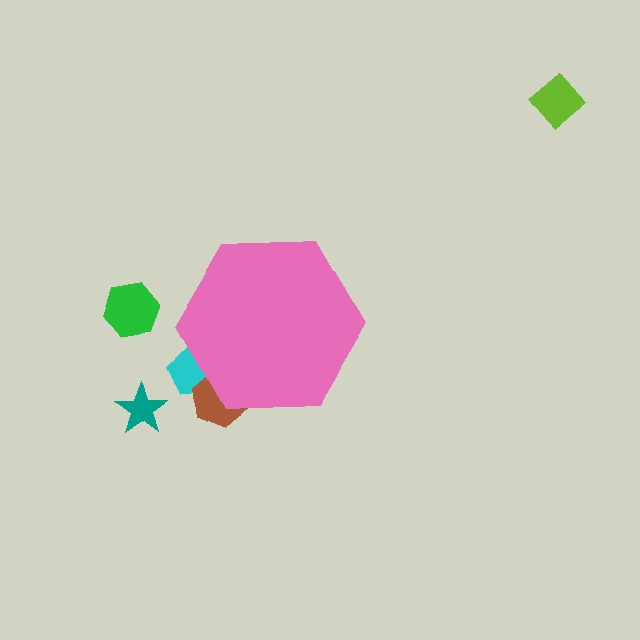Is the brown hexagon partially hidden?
Yes, the brown hexagon is partially hidden behind the pink hexagon.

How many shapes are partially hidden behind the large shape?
2 shapes are partially hidden.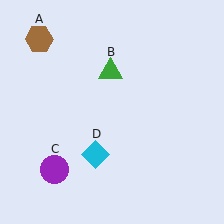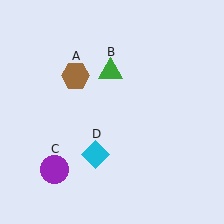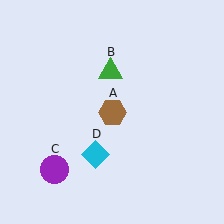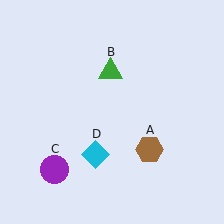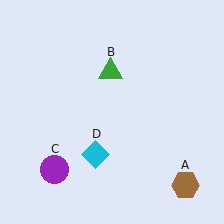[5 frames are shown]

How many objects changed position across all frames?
1 object changed position: brown hexagon (object A).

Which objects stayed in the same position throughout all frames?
Green triangle (object B) and purple circle (object C) and cyan diamond (object D) remained stationary.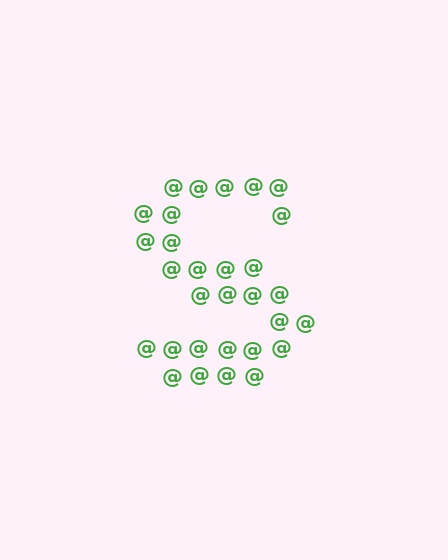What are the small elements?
The small elements are at signs.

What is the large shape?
The large shape is the letter S.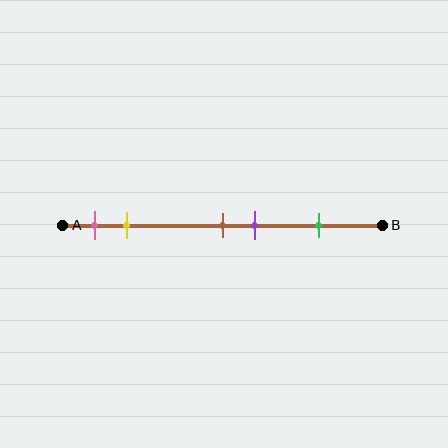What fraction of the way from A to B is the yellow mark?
The yellow mark is approximately 20% (0.2) of the way from A to B.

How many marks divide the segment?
There are 5 marks dividing the segment.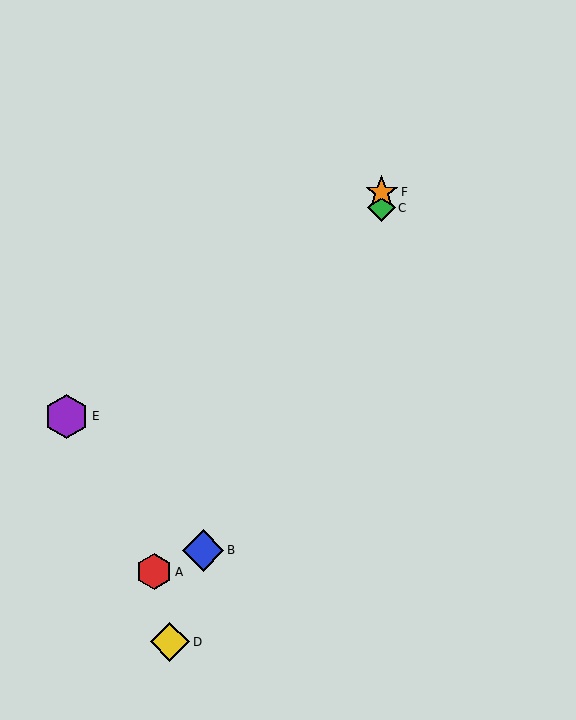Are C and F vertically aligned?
Yes, both are at x≈382.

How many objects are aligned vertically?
2 objects (C, F) are aligned vertically.